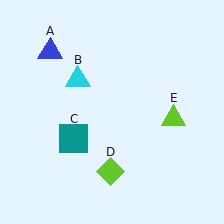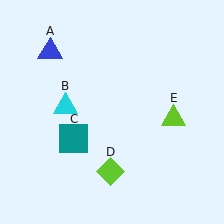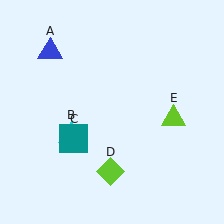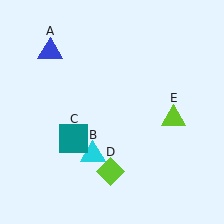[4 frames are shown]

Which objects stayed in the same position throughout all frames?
Blue triangle (object A) and teal square (object C) and lime diamond (object D) and lime triangle (object E) remained stationary.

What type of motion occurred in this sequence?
The cyan triangle (object B) rotated counterclockwise around the center of the scene.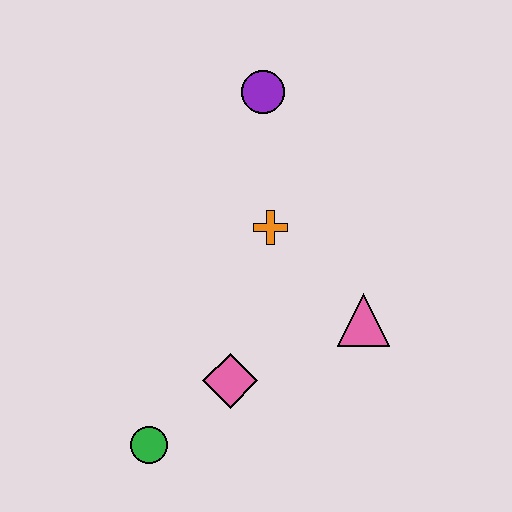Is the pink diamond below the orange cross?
Yes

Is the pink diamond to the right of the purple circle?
No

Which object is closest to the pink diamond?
The green circle is closest to the pink diamond.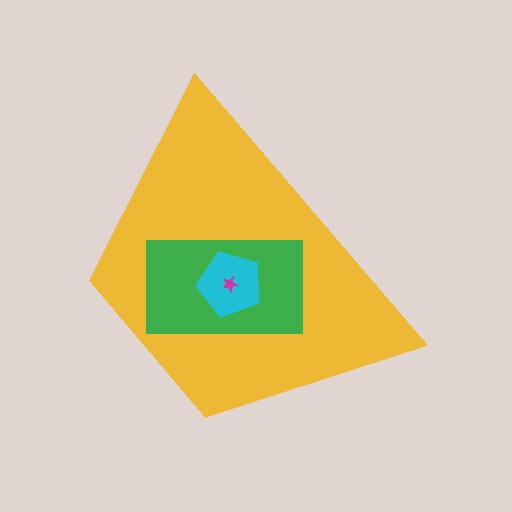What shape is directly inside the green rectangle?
The cyan pentagon.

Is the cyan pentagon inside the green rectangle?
Yes.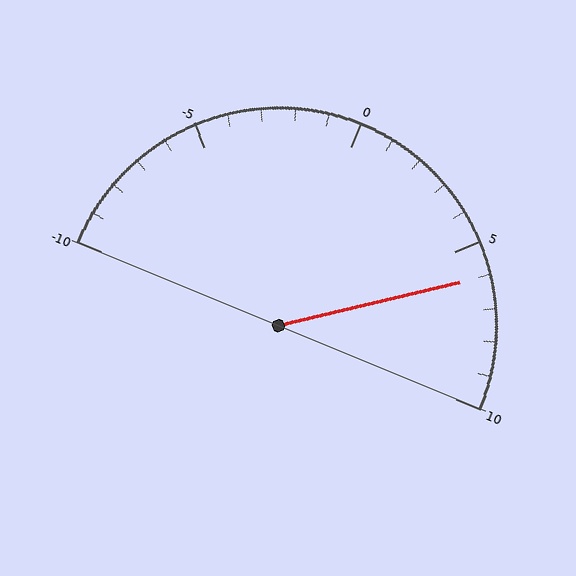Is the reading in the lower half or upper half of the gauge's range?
The reading is in the upper half of the range (-10 to 10).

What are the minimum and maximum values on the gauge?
The gauge ranges from -10 to 10.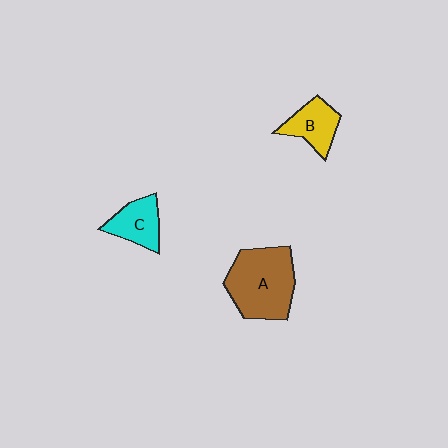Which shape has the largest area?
Shape A (brown).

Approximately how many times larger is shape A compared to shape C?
Approximately 2.0 times.